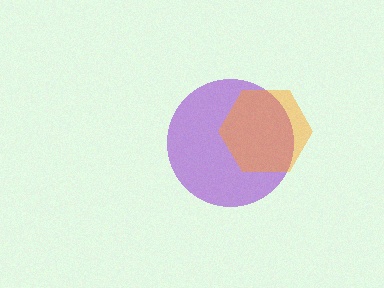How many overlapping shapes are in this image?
There are 2 overlapping shapes in the image.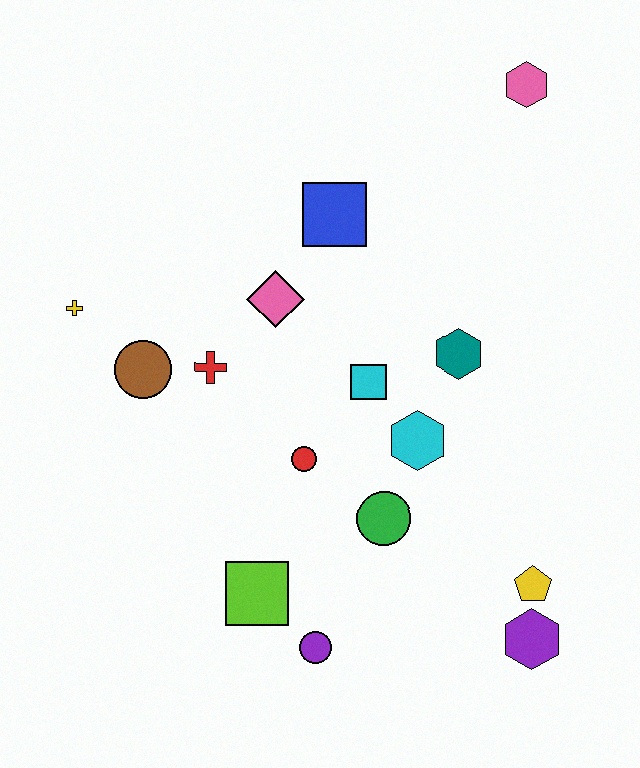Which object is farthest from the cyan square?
The pink hexagon is farthest from the cyan square.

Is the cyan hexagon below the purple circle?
No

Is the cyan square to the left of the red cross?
No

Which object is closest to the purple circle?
The lime square is closest to the purple circle.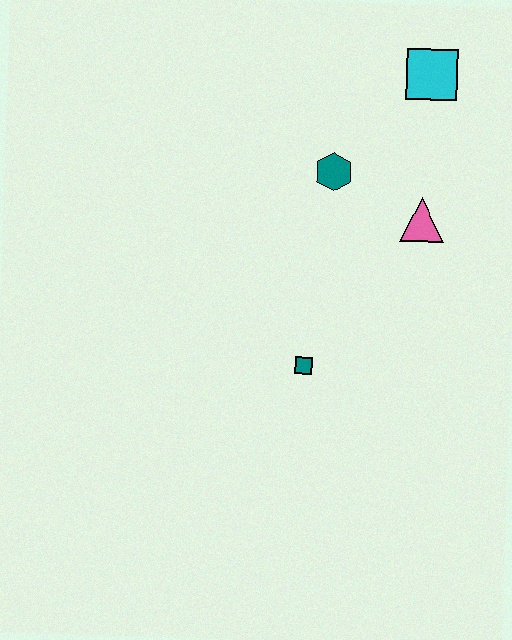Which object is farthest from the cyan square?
The teal square is farthest from the cyan square.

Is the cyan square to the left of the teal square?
No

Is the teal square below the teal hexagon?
Yes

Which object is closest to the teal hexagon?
The pink triangle is closest to the teal hexagon.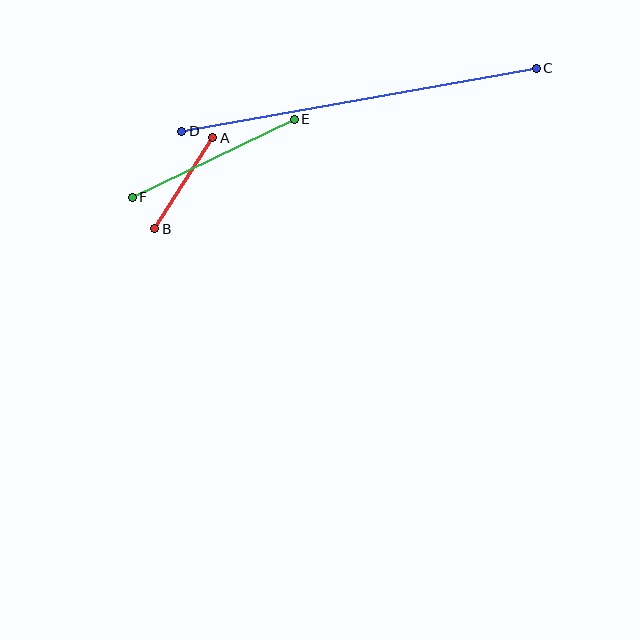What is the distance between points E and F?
The distance is approximately 180 pixels.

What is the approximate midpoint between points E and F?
The midpoint is at approximately (213, 158) pixels.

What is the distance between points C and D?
The distance is approximately 360 pixels.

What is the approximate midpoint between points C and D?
The midpoint is at approximately (359, 100) pixels.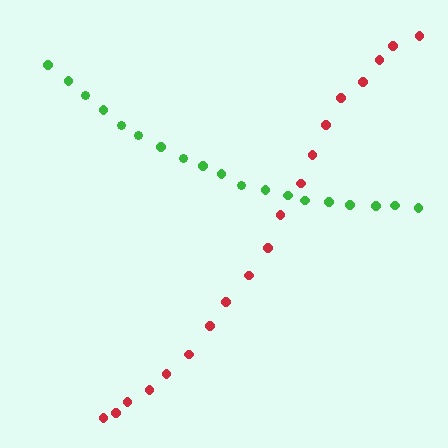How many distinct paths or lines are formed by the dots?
There are 2 distinct paths.